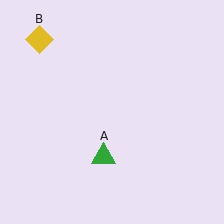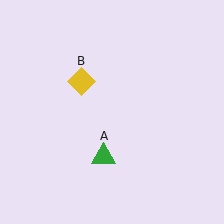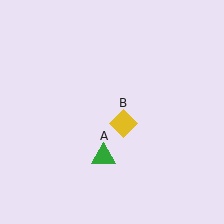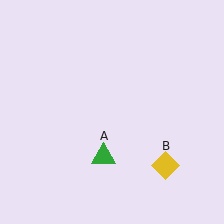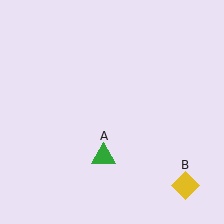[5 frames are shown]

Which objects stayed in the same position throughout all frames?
Green triangle (object A) remained stationary.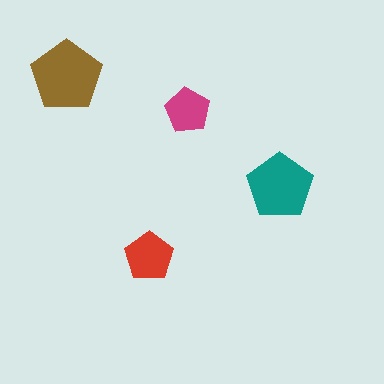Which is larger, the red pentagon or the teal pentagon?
The teal one.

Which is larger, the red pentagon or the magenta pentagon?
The red one.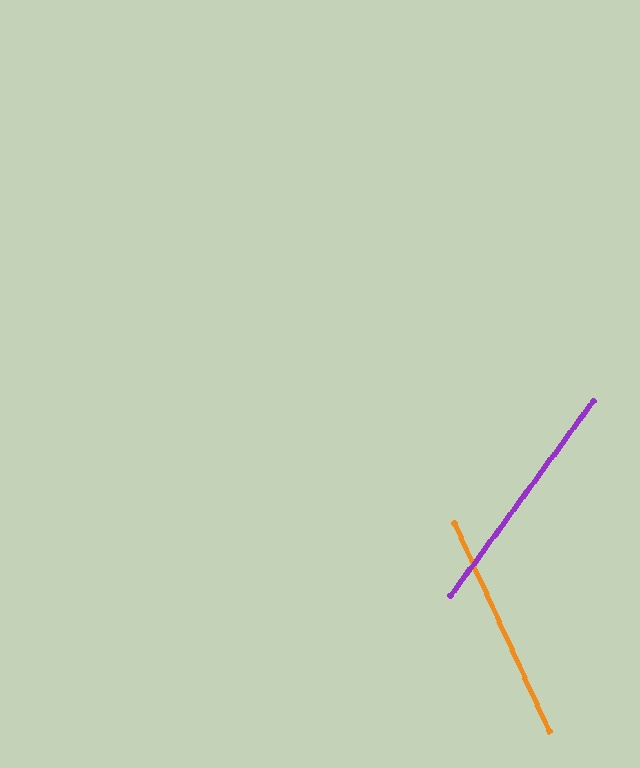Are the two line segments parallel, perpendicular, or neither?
Neither parallel nor perpendicular — they differ by about 61°.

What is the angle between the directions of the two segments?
Approximately 61 degrees.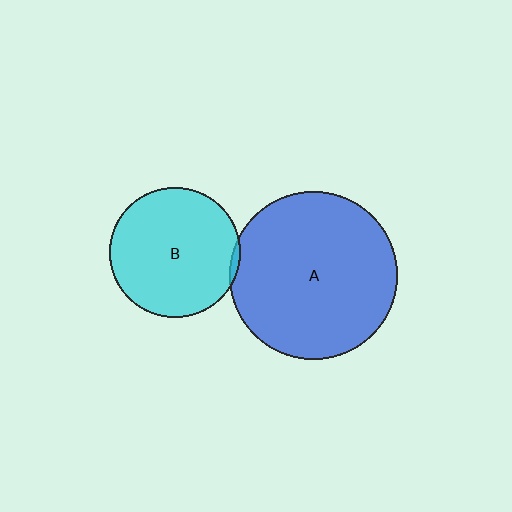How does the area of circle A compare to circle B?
Approximately 1.7 times.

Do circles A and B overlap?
Yes.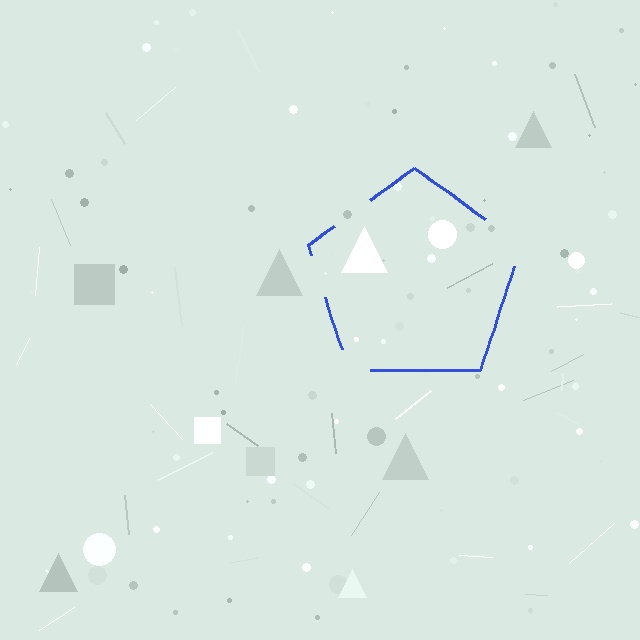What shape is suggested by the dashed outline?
The dashed outline suggests a pentagon.